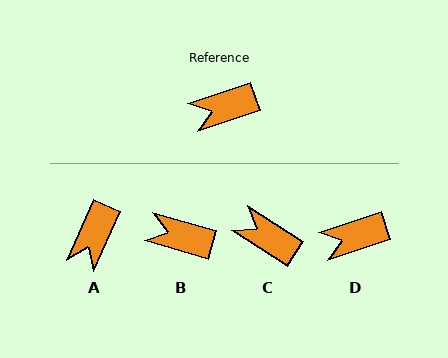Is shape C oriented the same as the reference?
No, it is off by about 52 degrees.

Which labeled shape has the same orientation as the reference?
D.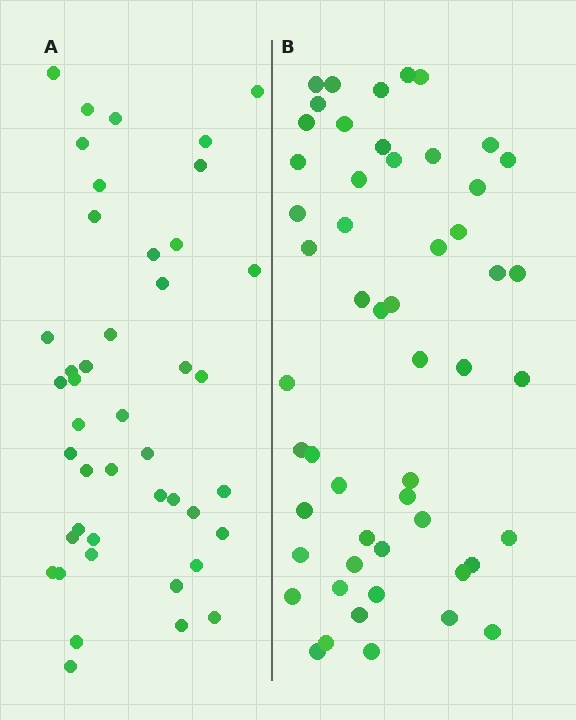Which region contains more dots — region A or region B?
Region B (the right region) has more dots.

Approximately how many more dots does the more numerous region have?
Region B has roughly 8 or so more dots than region A.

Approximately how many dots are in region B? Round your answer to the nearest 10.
About 50 dots. (The exact count is 53, which rounds to 50.)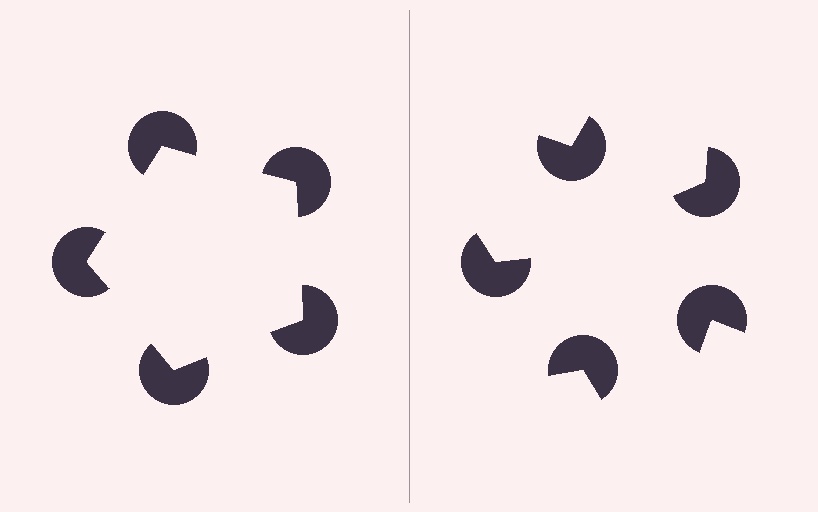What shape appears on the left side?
An illusory pentagon.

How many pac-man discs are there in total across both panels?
10 — 5 on each side.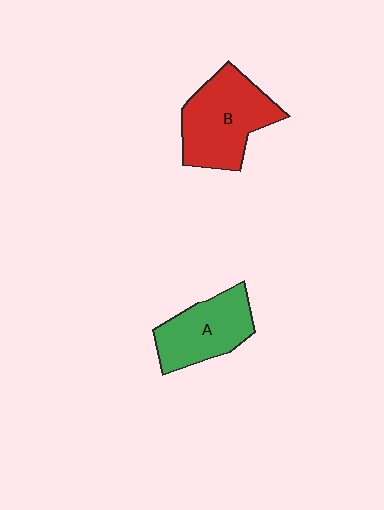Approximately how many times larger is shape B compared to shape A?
Approximately 1.3 times.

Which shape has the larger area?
Shape B (red).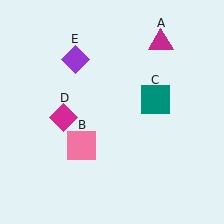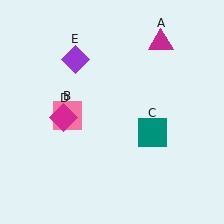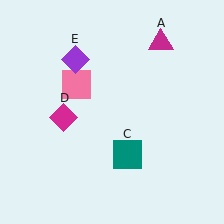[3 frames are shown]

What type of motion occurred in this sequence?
The pink square (object B), teal square (object C) rotated clockwise around the center of the scene.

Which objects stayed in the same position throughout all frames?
Magenta triangle (object A) and magenta diamond (object D) and purple diamond (object E) remained stationary.